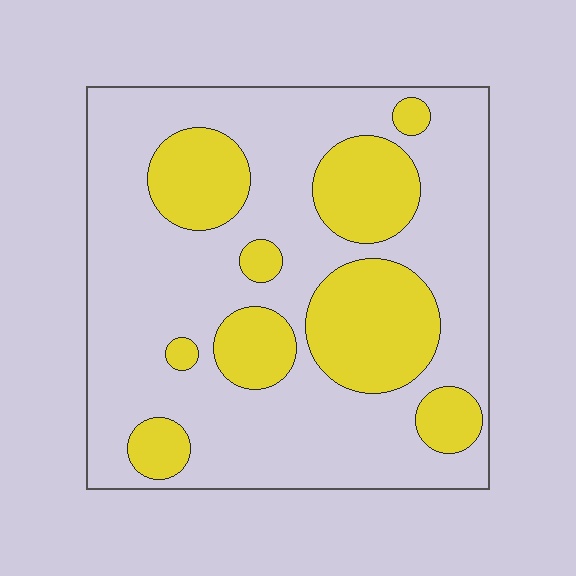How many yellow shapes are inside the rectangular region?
9.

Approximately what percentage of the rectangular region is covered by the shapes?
Approximately 30%.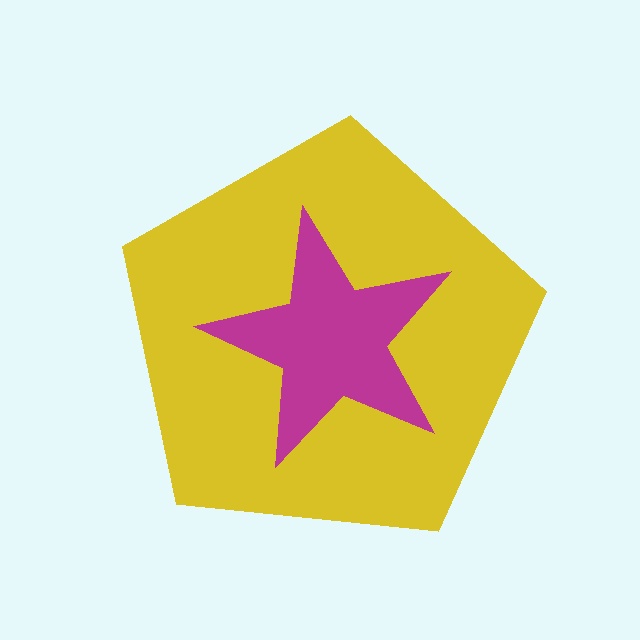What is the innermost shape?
The magenta star.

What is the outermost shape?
The yellow pentagon.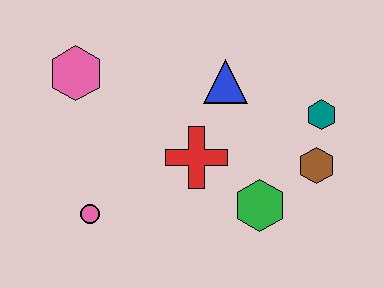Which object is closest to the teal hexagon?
The brown hexagon is closest to the teal hexagon.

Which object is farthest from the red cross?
The pink hexagon is farthest from the red cross.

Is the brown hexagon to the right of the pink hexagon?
Yes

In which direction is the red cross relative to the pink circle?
The red cross is to the right of the pink circle.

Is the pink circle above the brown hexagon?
No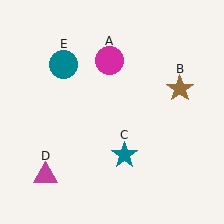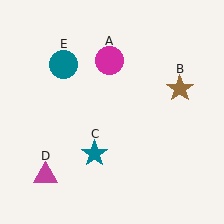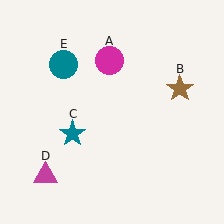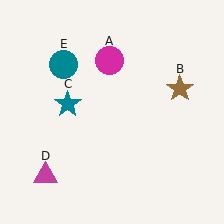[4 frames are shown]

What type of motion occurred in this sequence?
The teal star (object C) rotated clockwise around the center of the scene.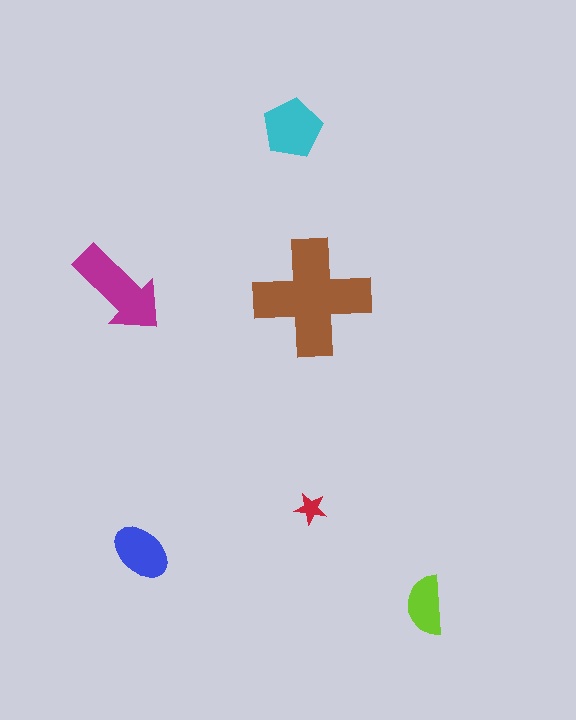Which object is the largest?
The brown cross.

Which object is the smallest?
The red star.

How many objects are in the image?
There are 6 objects in the image.